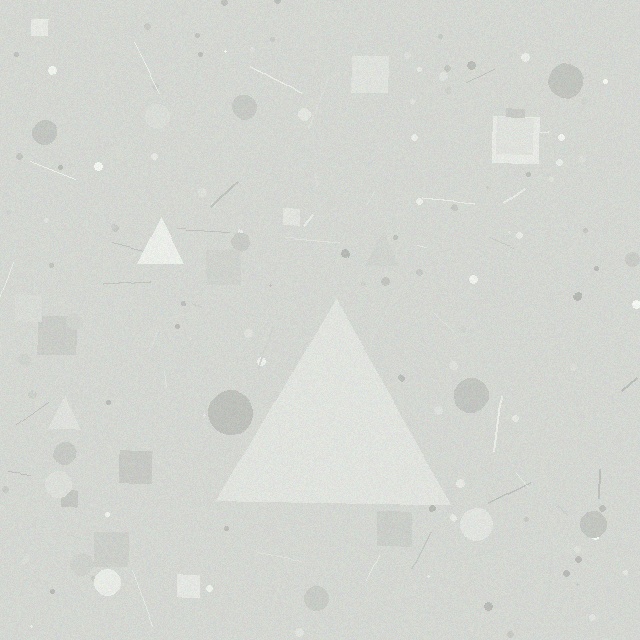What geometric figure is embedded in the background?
A triangle is embedded in the background.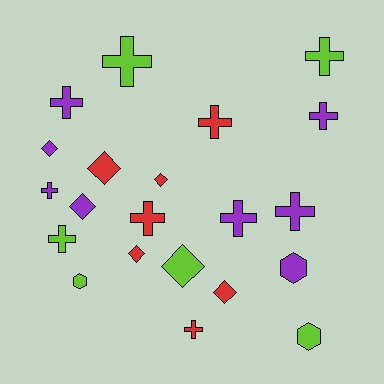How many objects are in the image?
There are 21 objects.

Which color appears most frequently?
Purple, with 8 objects.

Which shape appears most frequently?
Cross, with 11 objects.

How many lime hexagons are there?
There are 2 lime hexagons.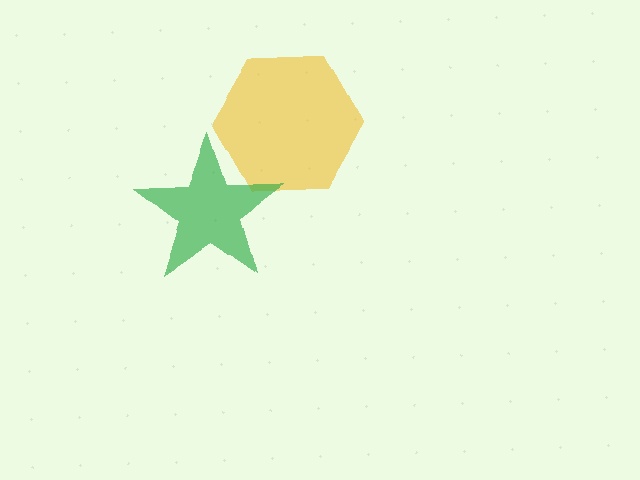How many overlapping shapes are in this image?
There are 2 overlapping shapes in the image.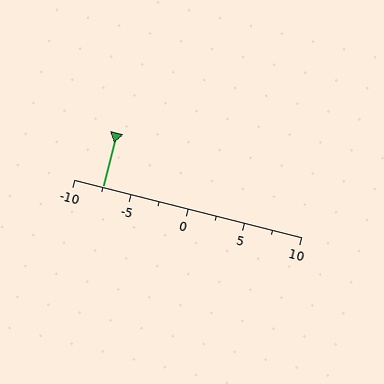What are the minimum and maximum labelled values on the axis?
The axis runs from -10 to 10.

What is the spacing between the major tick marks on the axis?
The major ticks are spaced 5 apart.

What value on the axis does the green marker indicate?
The marker indicates approximately -7.5.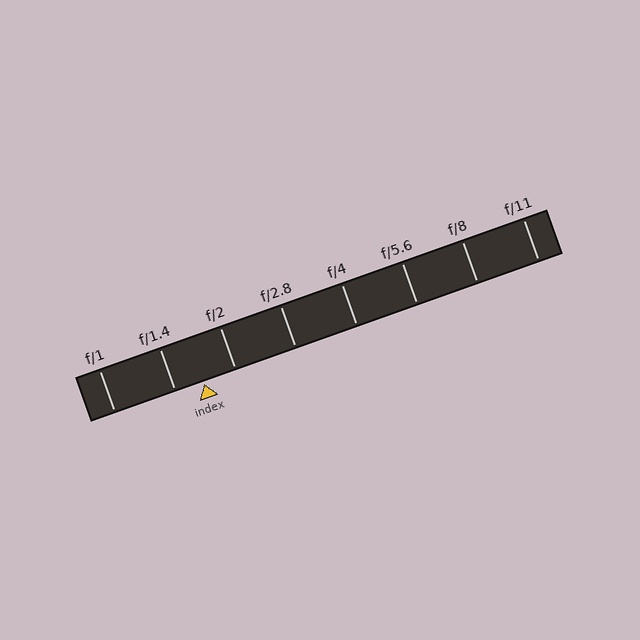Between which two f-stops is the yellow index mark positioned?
The index mark is between f/1.4 and f/2.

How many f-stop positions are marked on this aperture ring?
There are 8 f-stop positions marked.